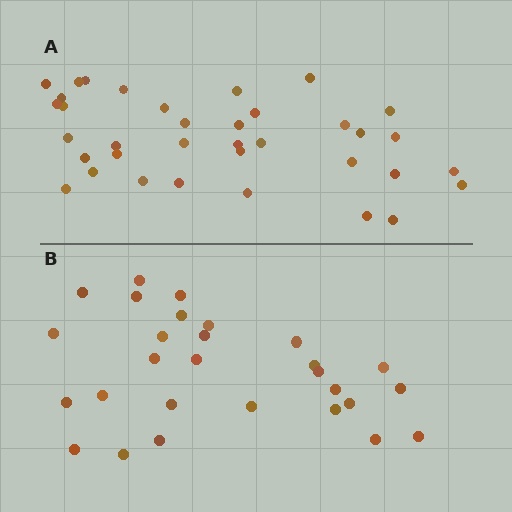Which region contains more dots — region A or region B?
Region A (the top region) has more dots.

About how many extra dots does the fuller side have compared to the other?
Region A has roughly 8 or so more dots than region B.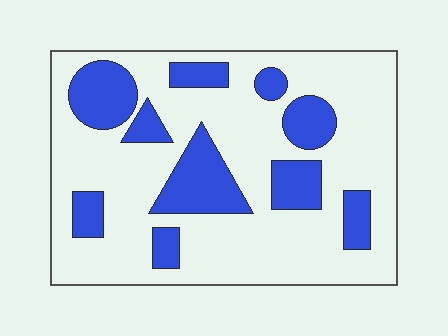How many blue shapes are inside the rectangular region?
10.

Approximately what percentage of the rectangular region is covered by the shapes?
Approximately 25%.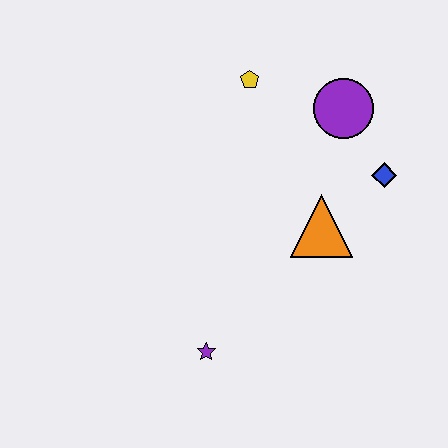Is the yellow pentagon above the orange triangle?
Yes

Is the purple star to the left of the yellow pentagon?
Yes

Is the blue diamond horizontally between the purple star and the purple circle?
No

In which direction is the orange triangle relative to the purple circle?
The orange triangle is below the purple circle.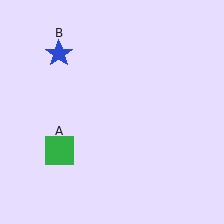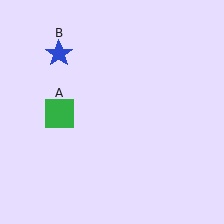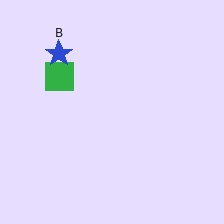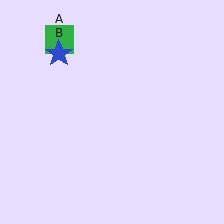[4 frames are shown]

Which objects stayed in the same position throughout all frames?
Blue star (object B) remained stationary.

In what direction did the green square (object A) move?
The green square (object A) moved up.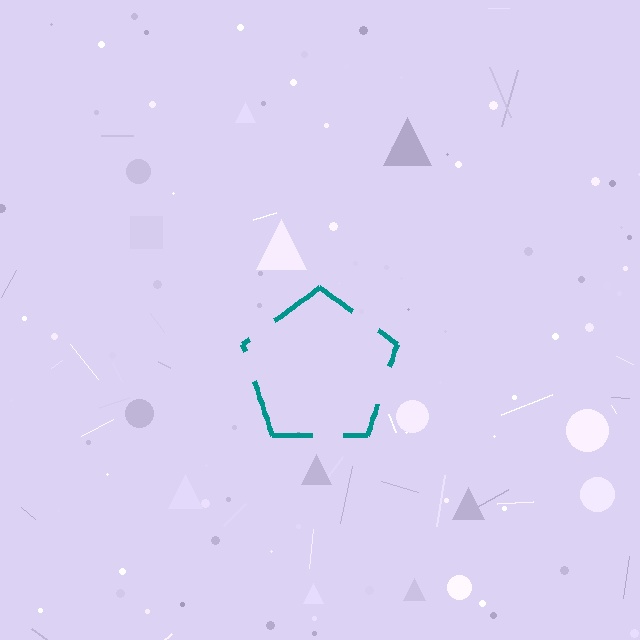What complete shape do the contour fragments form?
The contour fragments form a pentagon.